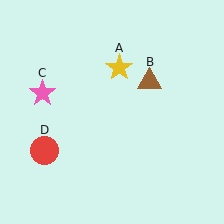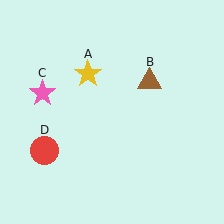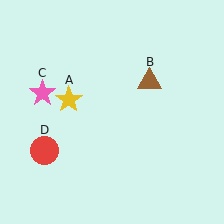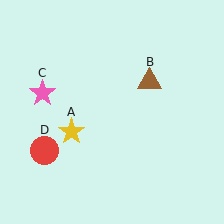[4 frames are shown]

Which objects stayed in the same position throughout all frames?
Brown triangle (object B) and pink star (object C) and red circle (object D) remained stationary.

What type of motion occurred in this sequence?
The yellow star (object A) rotated counterclockwise around the center of the scene.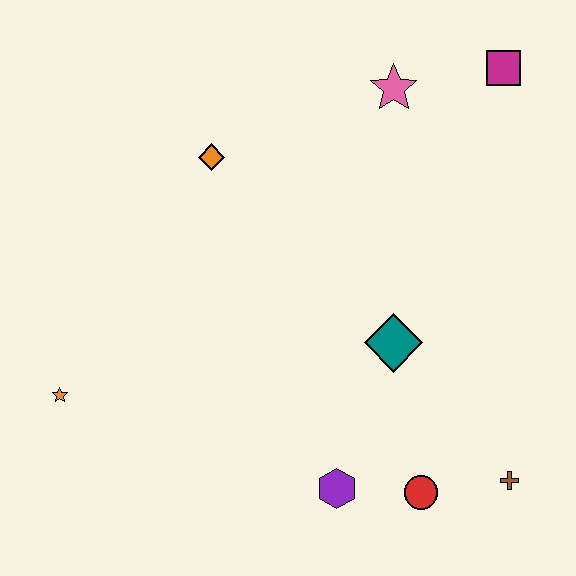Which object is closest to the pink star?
The magenta square is closest to the pink star.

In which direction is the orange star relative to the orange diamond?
The orange star is below the orange diamond.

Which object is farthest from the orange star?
The magenta square is farthest from the orange star.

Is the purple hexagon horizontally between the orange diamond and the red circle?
Yes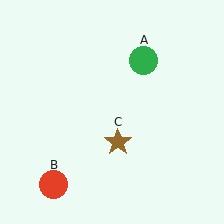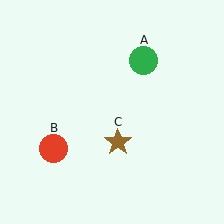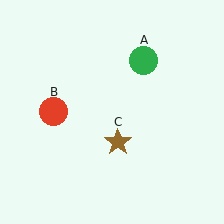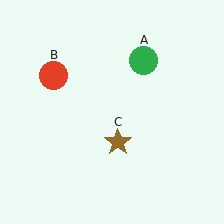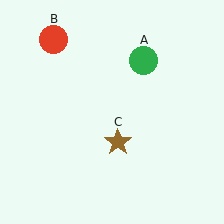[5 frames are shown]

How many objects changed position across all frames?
1 object changed position: red circle (object B).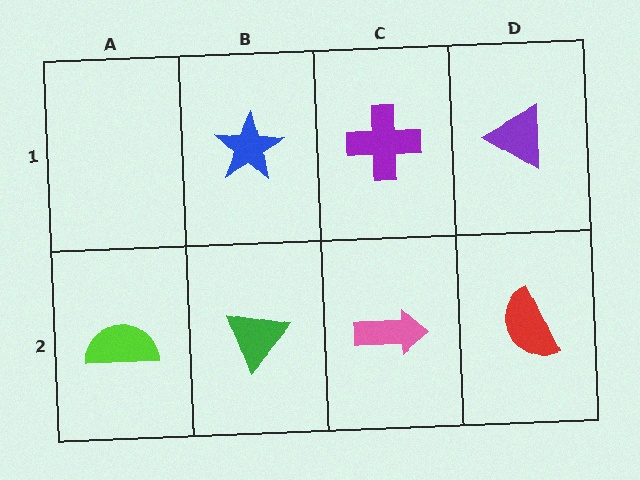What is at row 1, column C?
A purple cross.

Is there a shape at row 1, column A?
No, that cell is empty.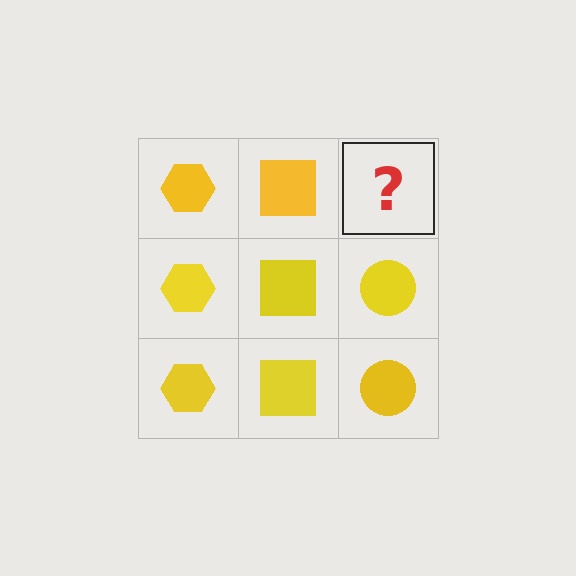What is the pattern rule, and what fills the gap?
The rule is that each column has a consistent shape. The gap should be filled with a yellow circle.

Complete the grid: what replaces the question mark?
The question mark should be replaced with a yellow circle.